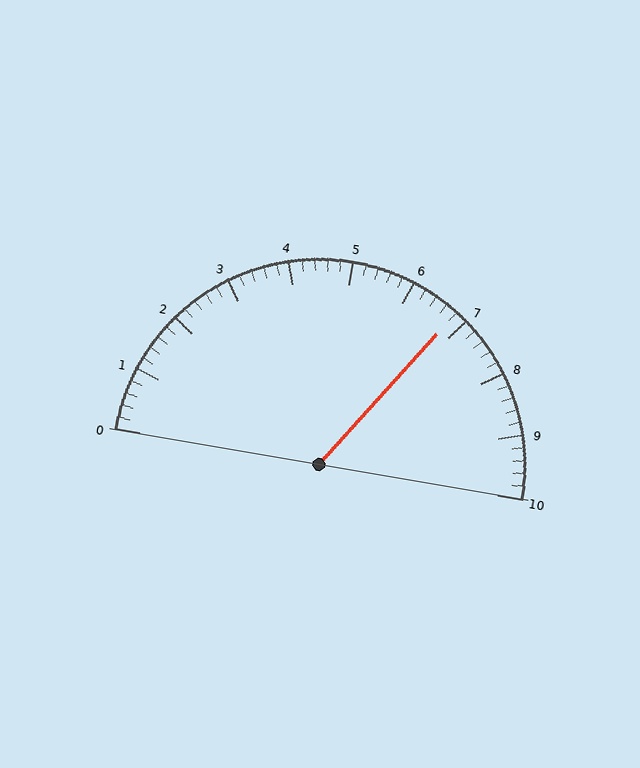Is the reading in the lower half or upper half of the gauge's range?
The reading is in the upper half of the range (0 to 10).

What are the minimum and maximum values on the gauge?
The gauge ranges from 0 to 10.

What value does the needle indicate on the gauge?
The needle indicates approximately 6.8.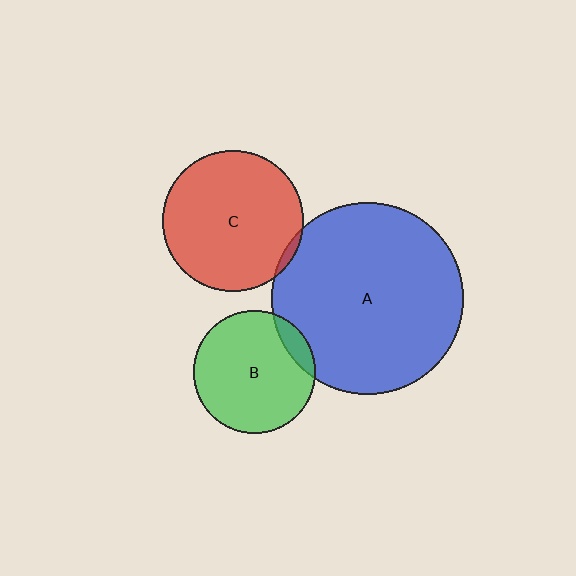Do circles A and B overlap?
Yes.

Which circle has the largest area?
Circle A (blue).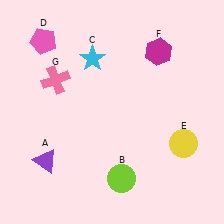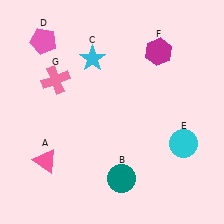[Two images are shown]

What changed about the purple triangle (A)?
In Image 1, A is purple. In Image 2, it changed to pink.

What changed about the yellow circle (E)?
In Image 1, E is yellow. In Image 2, it changed to cyan.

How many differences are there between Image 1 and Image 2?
There are 3 differences between the two images.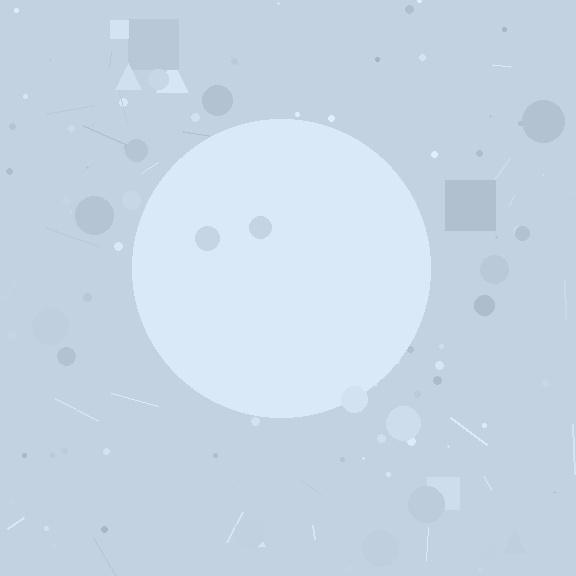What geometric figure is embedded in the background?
A circle is embedded in the background.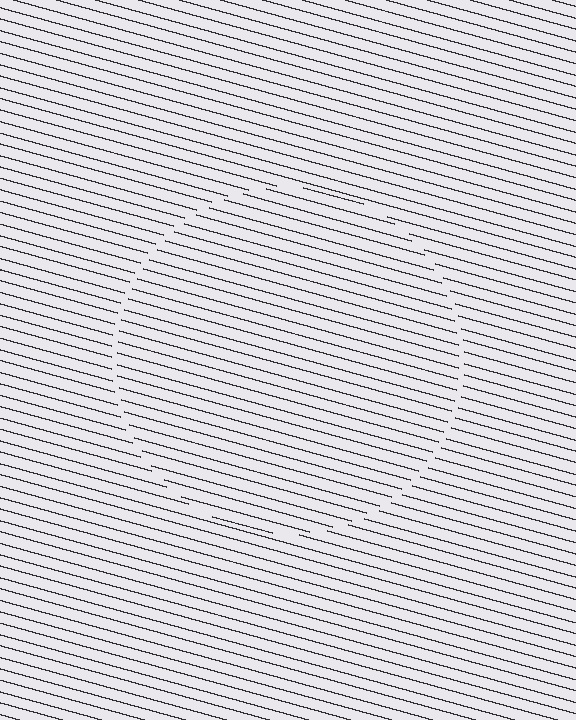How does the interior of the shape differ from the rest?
The interior of the shape contains the same grating, shifted by half a period — the contour is defined by the phase discontinuity where line-ends from the inner and outer gratings abut.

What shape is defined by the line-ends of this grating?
An illusory circle. The interior of the shape contains the same grating, shifted by half a period — the contour is defined by the phase discontinuity where line-ends from the inner and outer gratings abut.